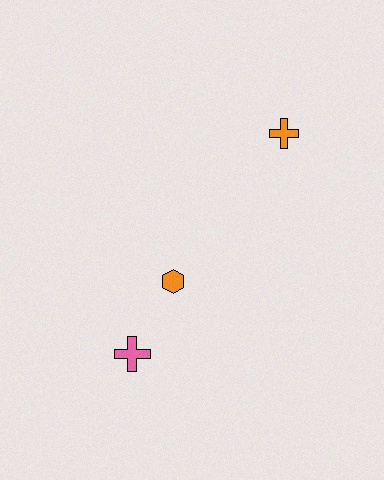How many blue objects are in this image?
There are no blue objects.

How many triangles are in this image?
There are no triangles.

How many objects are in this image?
There are 3 objects.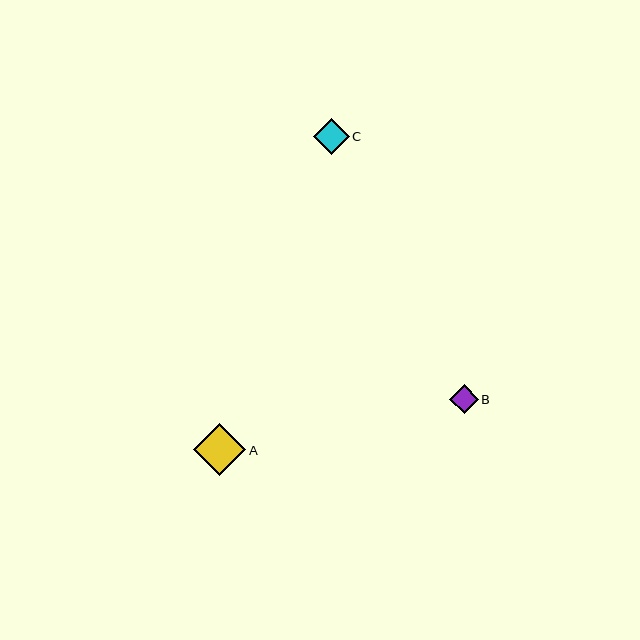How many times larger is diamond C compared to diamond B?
Diamond C is approximately 1.3 times the size of diamond B.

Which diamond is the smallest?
Diamond B is the smallest with a size of approximately 28 pixels.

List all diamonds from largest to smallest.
From largest to smallest: A, C, B.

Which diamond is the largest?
Diamond A is the largest with a size of approximately 52 pixels.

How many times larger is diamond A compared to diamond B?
Diamond A is approximately 1.8 times the size of diamond B.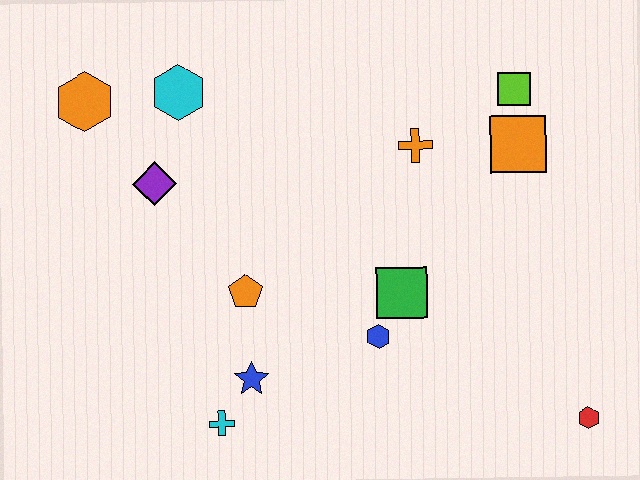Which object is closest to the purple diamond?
The cyan hexagon is closest to the purple diamond.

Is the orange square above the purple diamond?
Yes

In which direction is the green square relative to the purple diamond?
The green square is to the right of the purple diamond.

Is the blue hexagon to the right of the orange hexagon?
Yes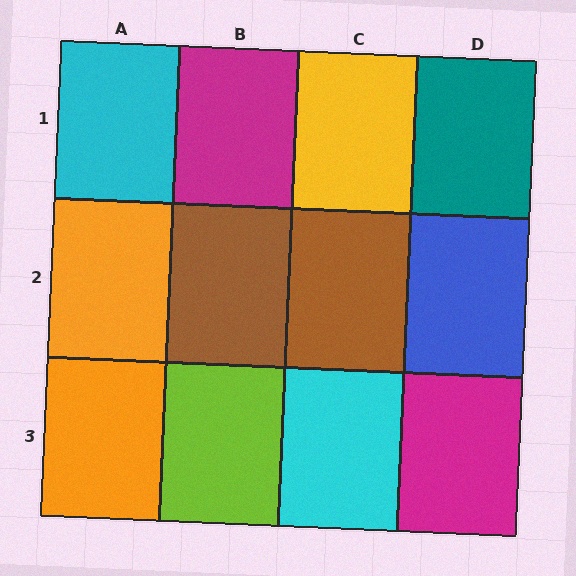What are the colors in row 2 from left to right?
Orange, brown, brown, blue.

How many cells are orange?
2 cells are orange.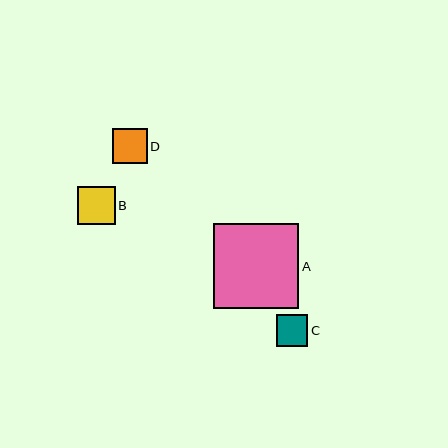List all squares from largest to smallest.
From largest to smallest: A, B, D, C.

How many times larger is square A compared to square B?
Square A is approximately 2.2 times the size of square B.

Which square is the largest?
Square A is the largest with a size of approximately 85 pixels.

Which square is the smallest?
Square C is the smallest with a size of approximately 32 pixels.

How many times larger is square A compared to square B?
Square A is approximately 2.2 times the size of square B.